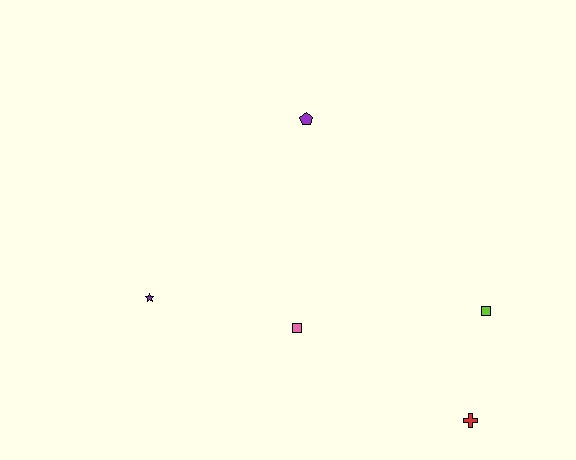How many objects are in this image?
There are 5 objects.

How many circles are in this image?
There are no circles.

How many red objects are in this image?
There is 1 red object.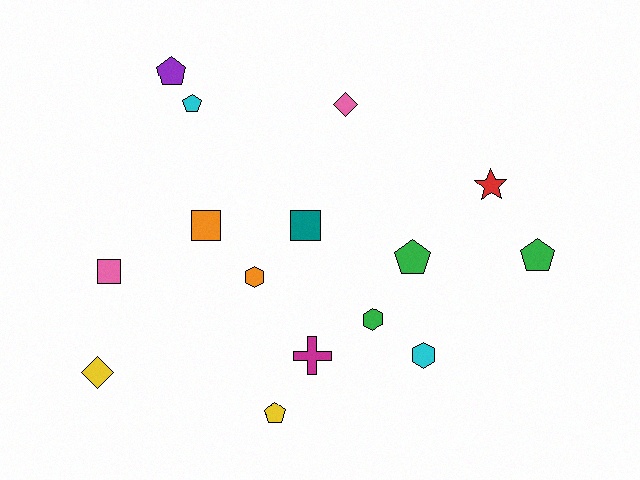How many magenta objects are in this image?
There is 1 magenta object.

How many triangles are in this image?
There are no triangles.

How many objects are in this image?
There are 15 objects.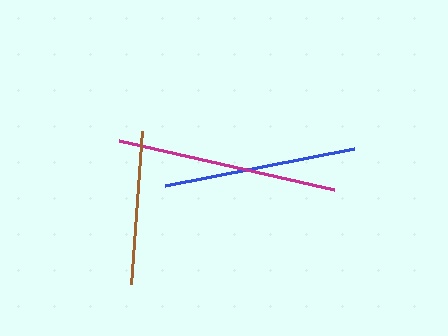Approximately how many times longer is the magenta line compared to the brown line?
The magenta line is approximately 1.4 times the length of the brown line.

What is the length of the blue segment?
The blue segment is approximately 193 pixels long.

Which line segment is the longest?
The magenta line is the longest at approximately 220 pixels.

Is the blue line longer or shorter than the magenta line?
The magenta line is longer than the blue line.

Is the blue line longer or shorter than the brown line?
The blue line is longer than the brown line.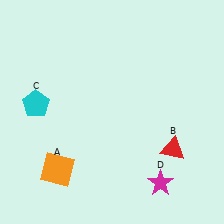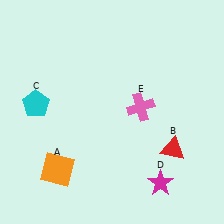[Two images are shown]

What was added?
A pink cross (E) was added in Image 2.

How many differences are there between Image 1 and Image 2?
There is 1 difference between the two images.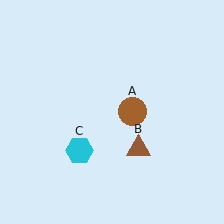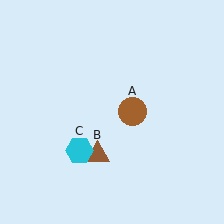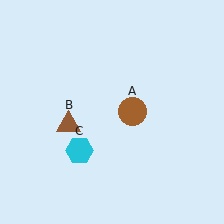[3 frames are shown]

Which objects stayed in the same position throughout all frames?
Brown circle (object A) and cyan hexagon (object C) remained stationary.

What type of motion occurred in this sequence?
The brown triangle (object B) rotated clockwise around the center of the scene.